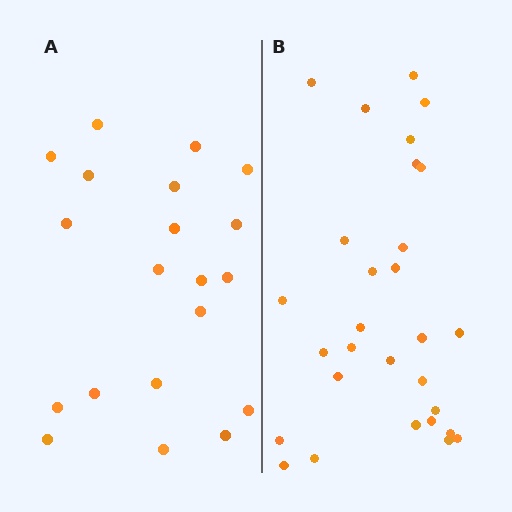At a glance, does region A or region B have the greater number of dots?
Region B (the right region) has more dots.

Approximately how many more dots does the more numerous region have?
Region B has roughly 8 or so more dots than region A.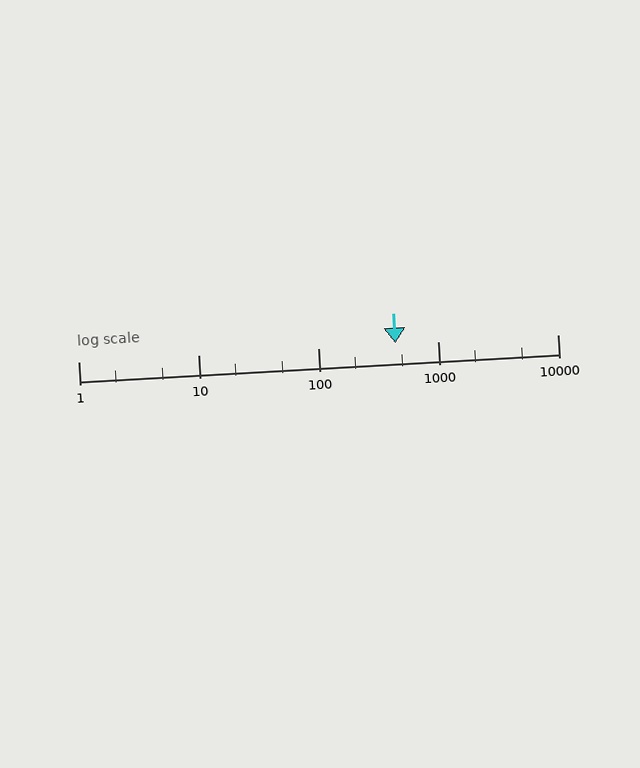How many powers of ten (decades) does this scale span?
The scale spans 4 decades, from 1 to 10000.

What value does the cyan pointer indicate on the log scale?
The pointer indicates approximately 440.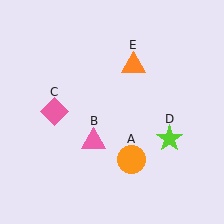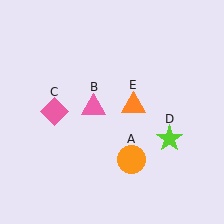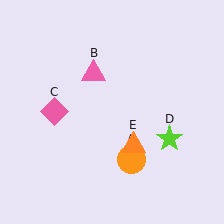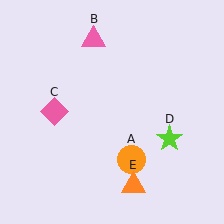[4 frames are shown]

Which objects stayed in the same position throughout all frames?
Orange circle (object A) and pink diamond (object C) and lime star (object D) remained stationary.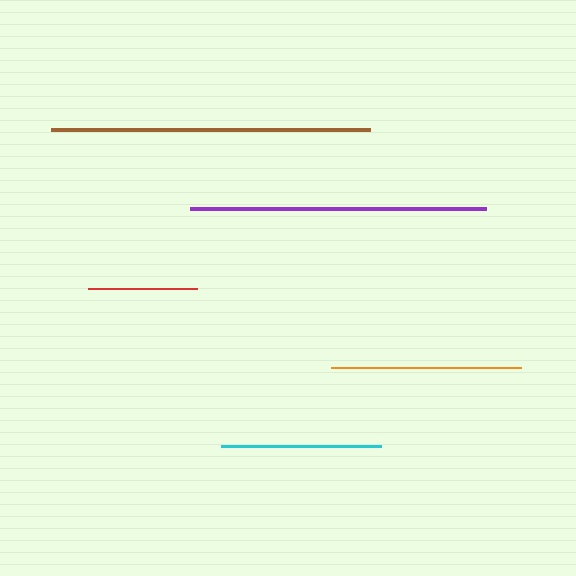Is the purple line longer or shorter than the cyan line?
The purple line is longer than the cyan line.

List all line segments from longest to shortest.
From longest to shortest: brown, purple, orange, cyan, red.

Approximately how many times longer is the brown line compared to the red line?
The brown line is approximately 2.9 times the length of the red line.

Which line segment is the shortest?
The red line is the shortest at approximately 109 pixels.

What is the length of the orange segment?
The orange segment is approximately 190 pixels long.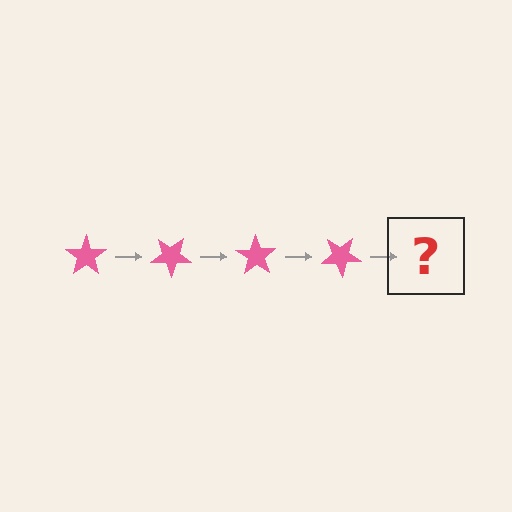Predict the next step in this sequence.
The next step is a pink star rotated 140 degrees.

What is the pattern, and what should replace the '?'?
The pattern is that the star rotates 35 degrees each step. The '?' should be a pink star rotated 140 degrees.